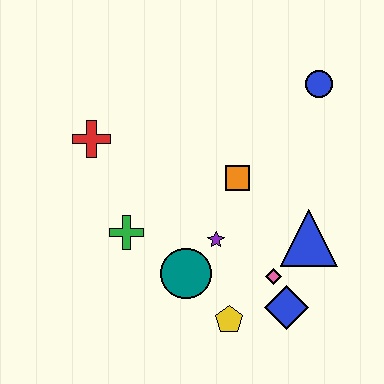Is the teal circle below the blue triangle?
Yes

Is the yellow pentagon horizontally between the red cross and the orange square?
Yes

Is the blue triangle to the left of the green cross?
No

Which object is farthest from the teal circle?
The blue circle is farthest from the teal circle.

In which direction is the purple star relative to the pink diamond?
The purple star is to the left of the pink diamond.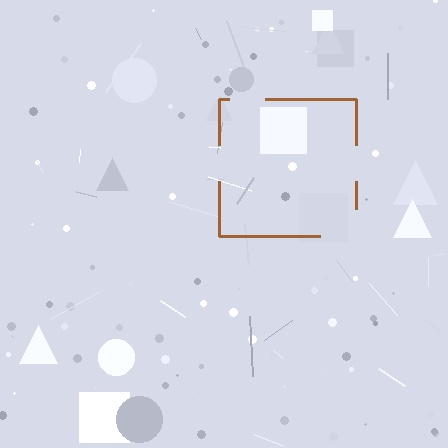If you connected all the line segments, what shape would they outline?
They would outline a square.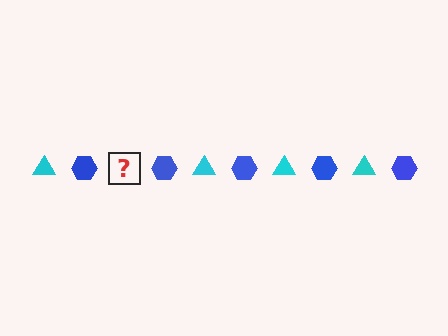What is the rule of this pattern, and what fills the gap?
The rule is that the pattern alternates between cyan triangle and blue hexagon. The gap should be filled with a cyan triangle.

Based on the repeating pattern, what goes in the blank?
The blank should be a cyan triangle.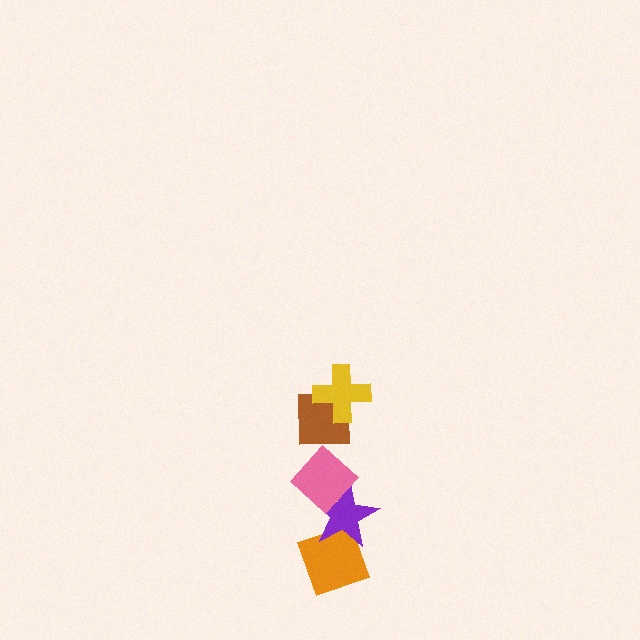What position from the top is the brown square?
The brown square is 2nd from the top.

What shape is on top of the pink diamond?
The brown square is on top of the pink diamond.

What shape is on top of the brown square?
The yellow cross is on top of the brown square.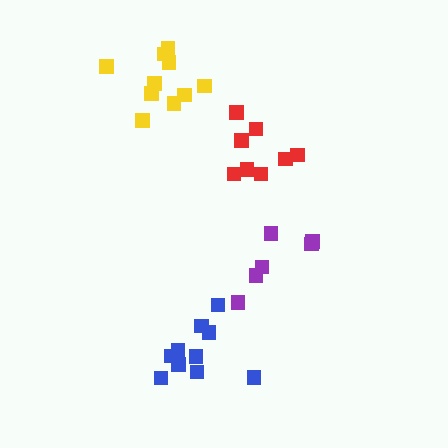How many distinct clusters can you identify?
There are 4 distinct clusters.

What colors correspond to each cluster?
The clusters are colored: red, blue, purple, yellow.